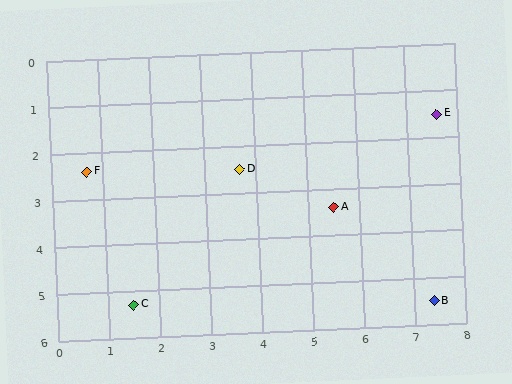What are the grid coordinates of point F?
Point F is at approximately (0.7, 2.4).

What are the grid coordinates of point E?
Point E is at approximately (7.6, 1.5).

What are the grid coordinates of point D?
Point D is at approximately (3.7, 2.5).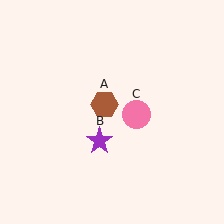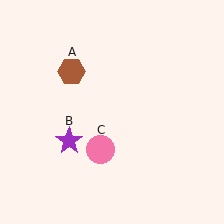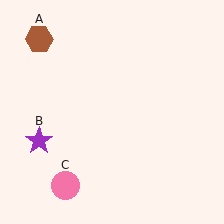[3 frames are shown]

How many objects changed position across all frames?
3 objects changed position: brown hexagon (object A), purple star (object B), pink circle (object C).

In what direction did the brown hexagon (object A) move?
The brown hexagon (object A) moved up and to the left.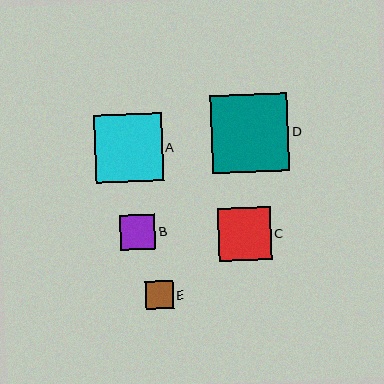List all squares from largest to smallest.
From largest to smallest: D, A, C, B, E.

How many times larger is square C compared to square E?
Square C is approximately 1.9 times the size of square E.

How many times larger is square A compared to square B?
Square A is approximately 1.9 times the size of square B.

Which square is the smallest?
Square E is the smallest with a size of approximately 28 pixels.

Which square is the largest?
Square D is the largest with a size of approximately 77 pixels.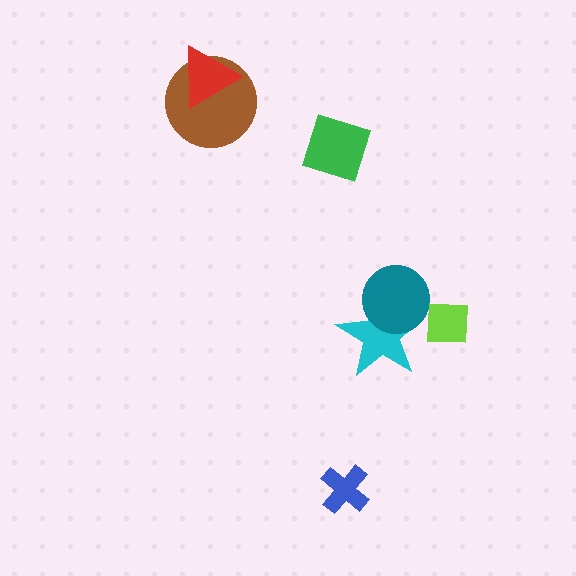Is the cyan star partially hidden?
Yes, it is partially covered by another shape.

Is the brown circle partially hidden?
Yes, it is partially covered by another shape.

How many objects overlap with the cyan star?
1 object overlaps with the cyan star.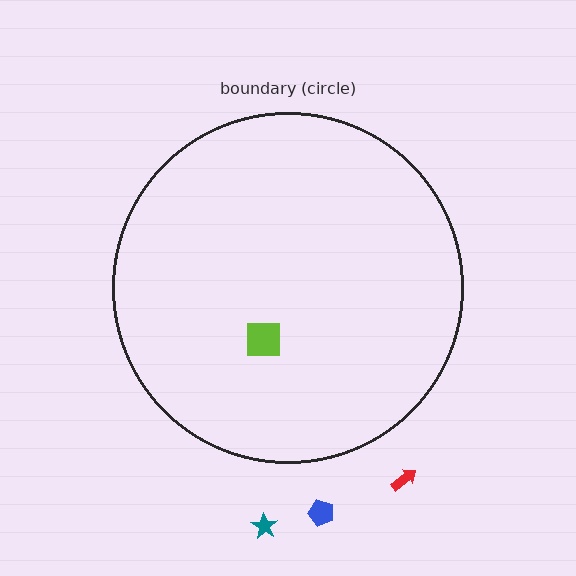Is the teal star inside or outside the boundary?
Outside.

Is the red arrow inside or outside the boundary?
Outside.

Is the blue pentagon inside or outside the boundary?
Outside.